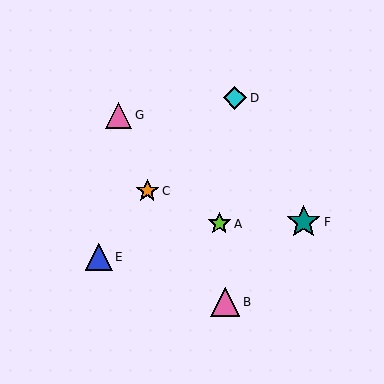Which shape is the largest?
The teal star (labeled F) is the largest.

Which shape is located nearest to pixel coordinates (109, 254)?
The blue triangle (labeled E) at (99, 257) is nearest to that location.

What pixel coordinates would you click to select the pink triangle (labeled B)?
Click at (225, 302) to select the pink triangle B.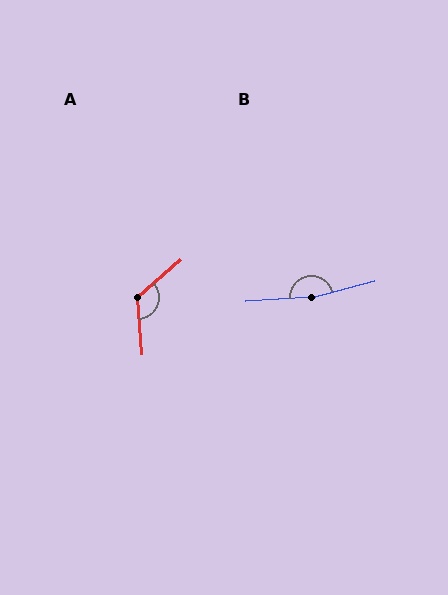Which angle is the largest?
B, at approximately 169 degrees.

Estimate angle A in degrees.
Approximately 126 degrees.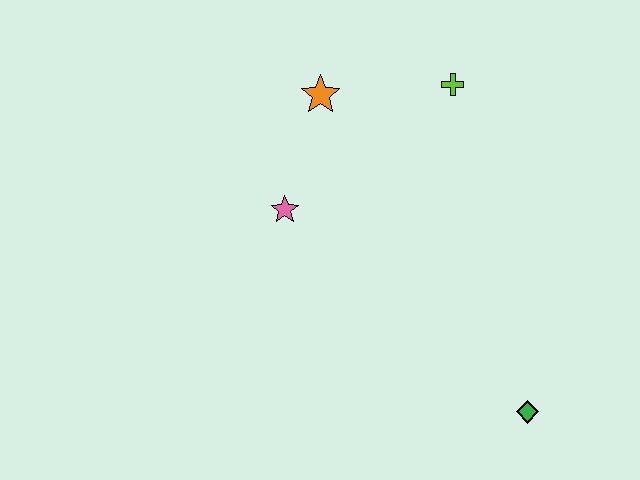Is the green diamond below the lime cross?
Yes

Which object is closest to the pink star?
The orange star is closest to the pink star.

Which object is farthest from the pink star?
The green diamond is farthest from the pink star.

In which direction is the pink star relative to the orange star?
The pink star is below the orange star.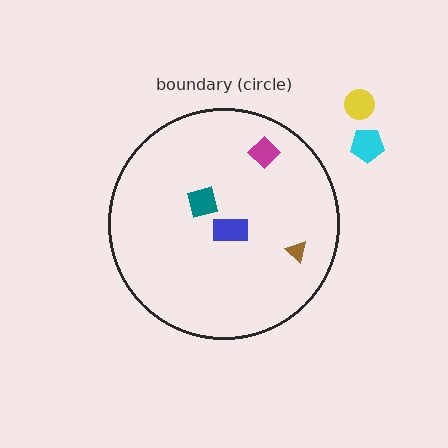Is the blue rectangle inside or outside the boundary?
Inside.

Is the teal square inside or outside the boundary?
Inside.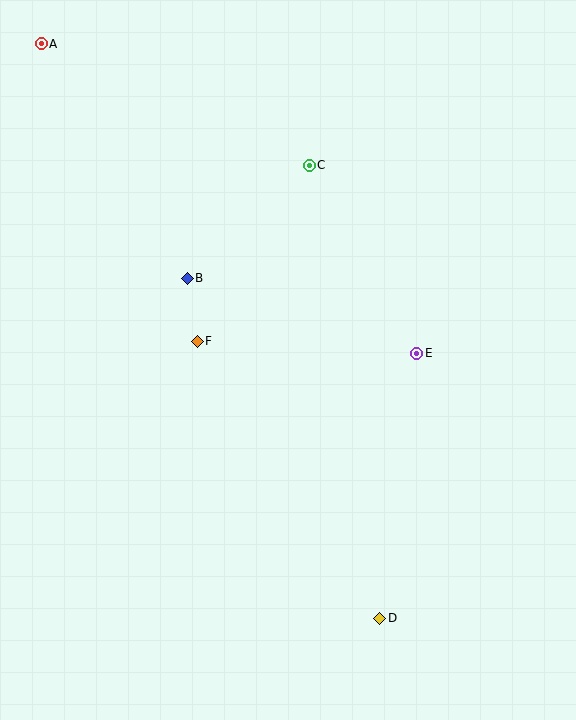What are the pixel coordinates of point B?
Point B is at (187, 278).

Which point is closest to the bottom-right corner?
Point D is closest to the bottom-right corner.